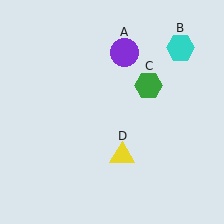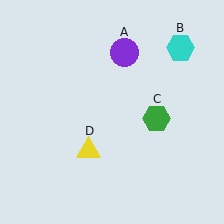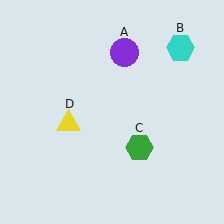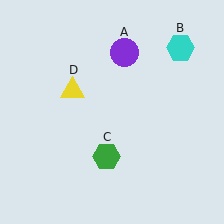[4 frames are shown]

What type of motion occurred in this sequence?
The green hexagon (object C), yellow triangle (object D) rotated clockwise around the center of the scene.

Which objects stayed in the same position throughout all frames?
Purple circle (object A) and cyan hexagon (object B) remained stationary.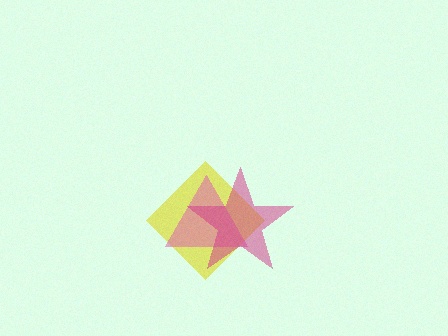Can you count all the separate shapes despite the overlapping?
Yes, there are 3 separate shapes.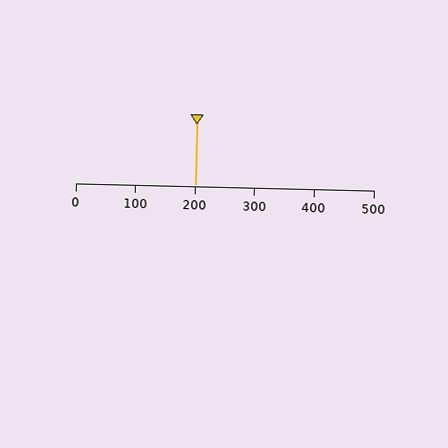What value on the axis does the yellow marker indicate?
The marker indicates approximately 200.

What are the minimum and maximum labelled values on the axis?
The axis runs from 0 to 500.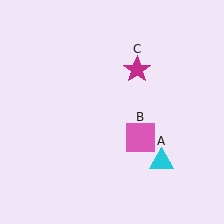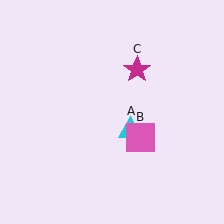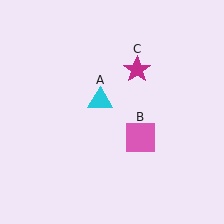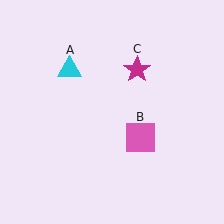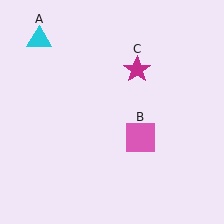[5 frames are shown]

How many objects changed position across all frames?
1 object changed position: cyan triangle (object A).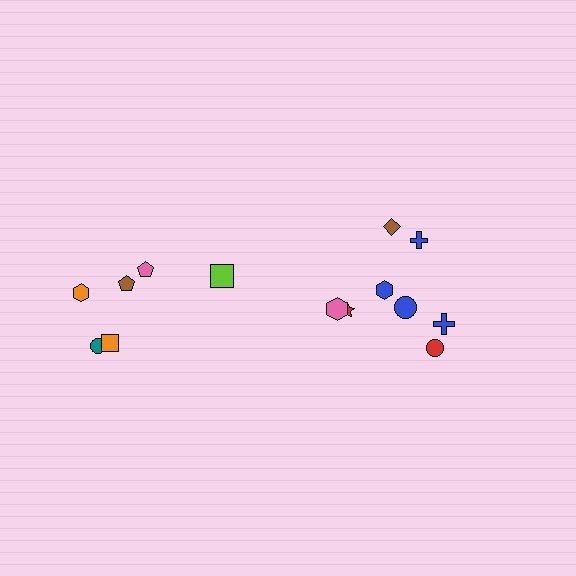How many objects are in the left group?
There are 6 objects.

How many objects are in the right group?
There are 8 objects.